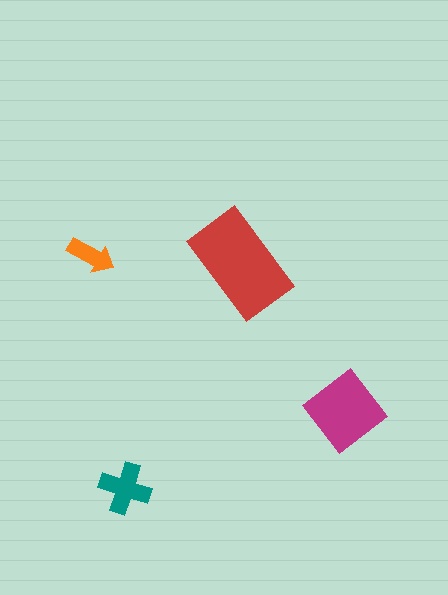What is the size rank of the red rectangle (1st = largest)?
1st.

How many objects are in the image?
There are 4 objects in the image.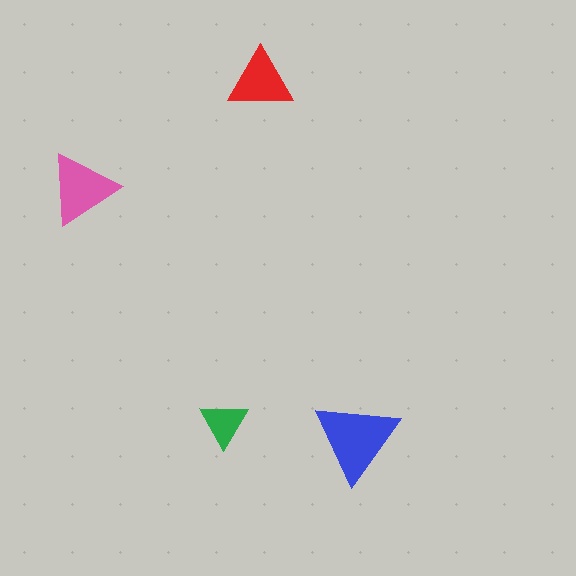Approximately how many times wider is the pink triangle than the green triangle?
About 1.5 times wider.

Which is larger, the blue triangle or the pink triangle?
The blue one.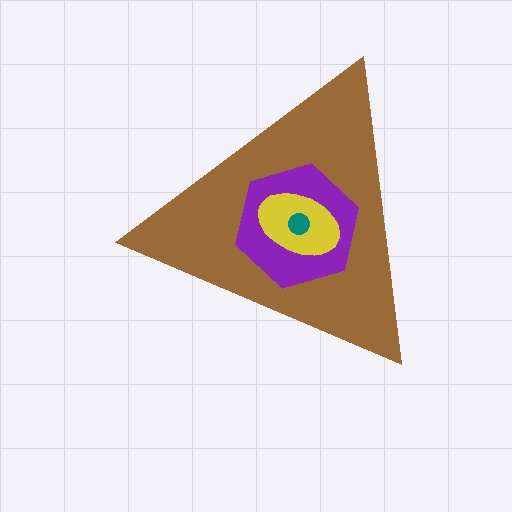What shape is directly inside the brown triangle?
The purple hexagon.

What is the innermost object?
The teal circle.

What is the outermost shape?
The brown triangle.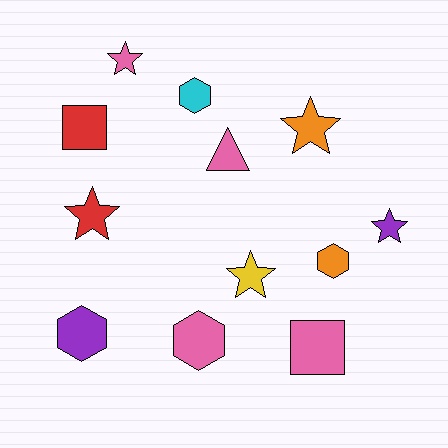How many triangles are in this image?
There is 1 triangle.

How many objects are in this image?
There are 12 objects.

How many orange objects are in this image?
There are 2 orange objects.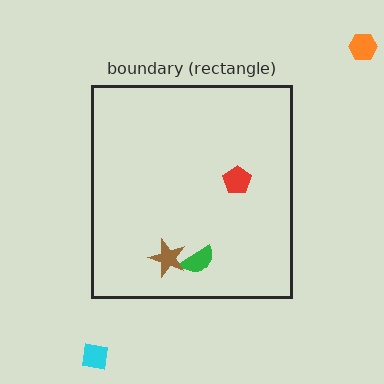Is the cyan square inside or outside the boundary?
Outside.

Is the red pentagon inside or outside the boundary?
Inside.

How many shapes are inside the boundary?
3 inside, 2 outside.